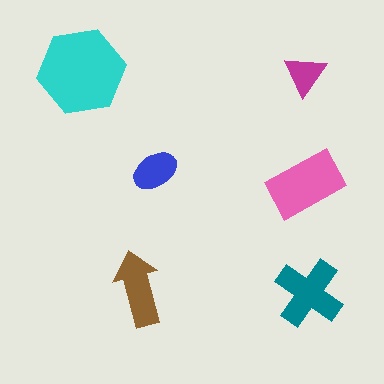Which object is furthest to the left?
The cyan hexagon is leftmost.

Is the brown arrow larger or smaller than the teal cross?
Smaller.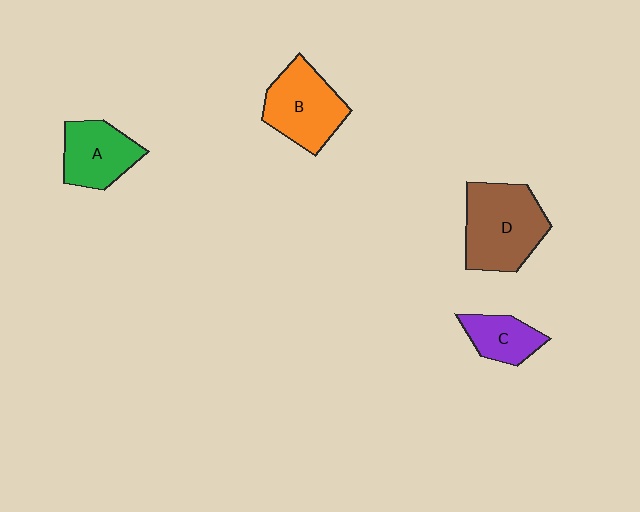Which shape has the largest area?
Shape D (brown).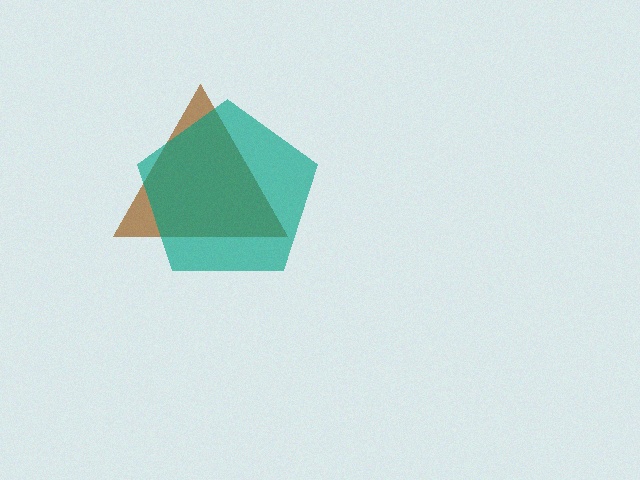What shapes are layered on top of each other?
The layered shapes are: a brown triangle, a teal pentagon.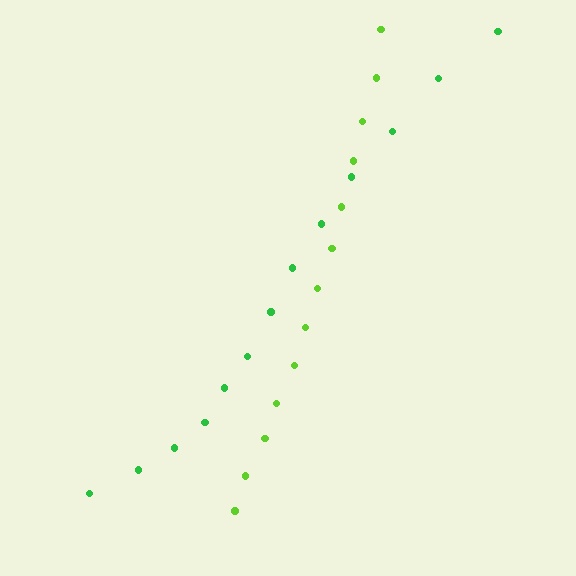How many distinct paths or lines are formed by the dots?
There are 2 distinct paths.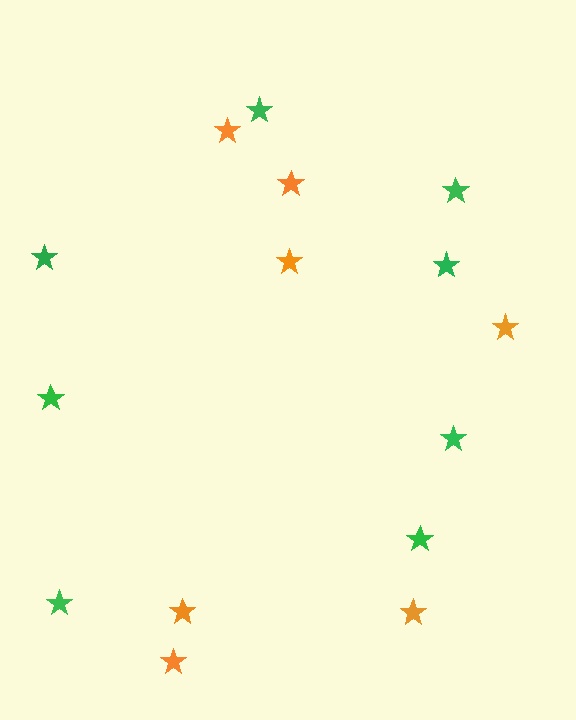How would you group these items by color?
There are 2 groups: one group of orange stars (7) and one group of green stars (8).